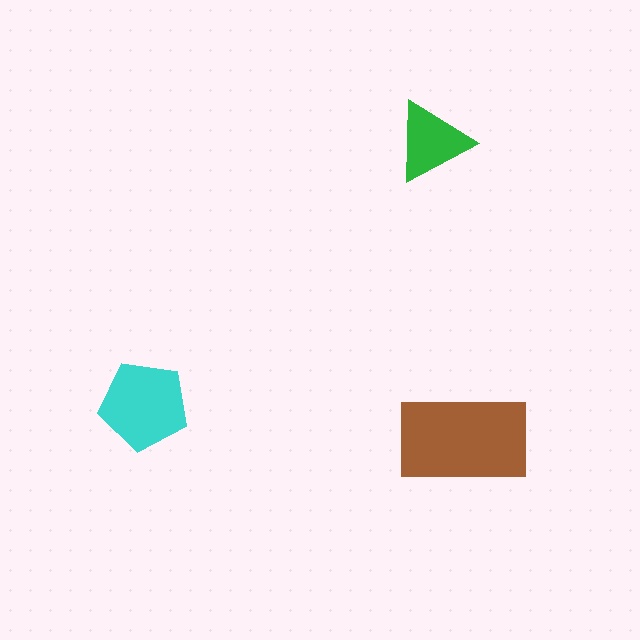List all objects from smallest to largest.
The green triangle, the cyan pentagon, the brown rectangle.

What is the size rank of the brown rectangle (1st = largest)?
1st.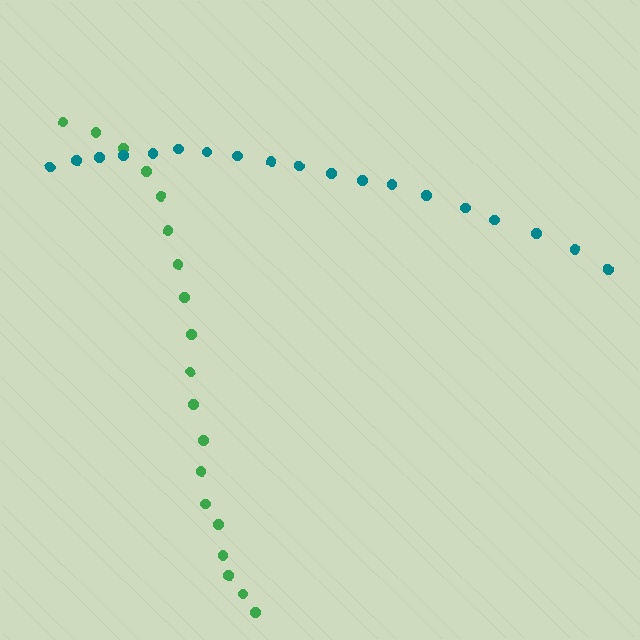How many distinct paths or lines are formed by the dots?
There are 2 distinct paths.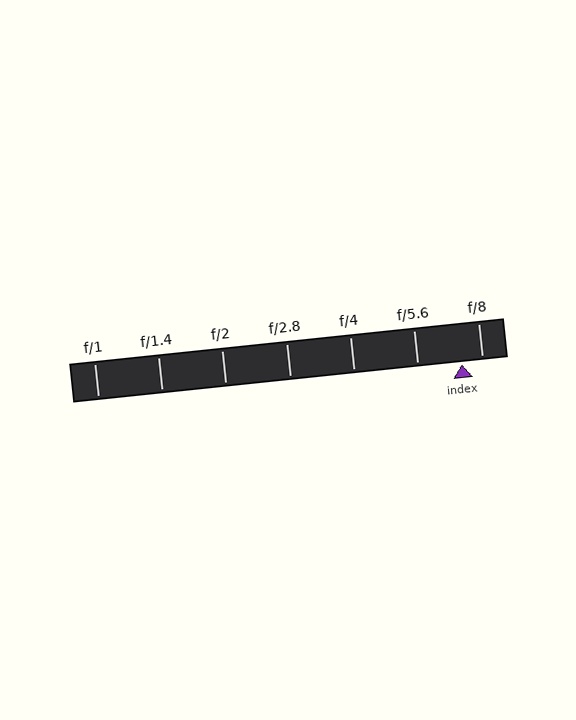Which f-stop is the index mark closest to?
The index mark is closest to f/8.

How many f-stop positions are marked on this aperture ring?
There are 7 f-stop positions marked.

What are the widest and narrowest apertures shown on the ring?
The widest aperture shown is f/1 and the narrowest is f/8.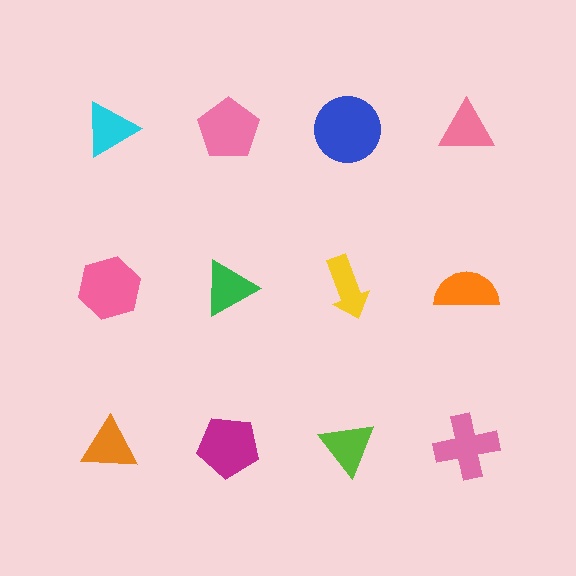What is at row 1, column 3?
A blue circle.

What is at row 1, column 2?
A pink pentagon.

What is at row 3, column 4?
A pink cross.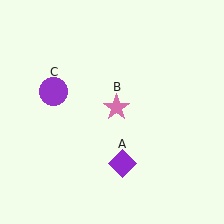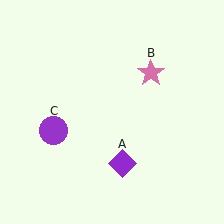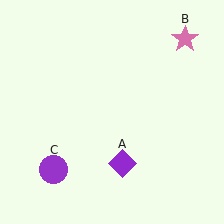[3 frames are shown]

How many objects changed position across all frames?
2 objects changed position: pink star (object B), purple circle (object C).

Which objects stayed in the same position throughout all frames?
Purple diamond (object A) remained stationary.